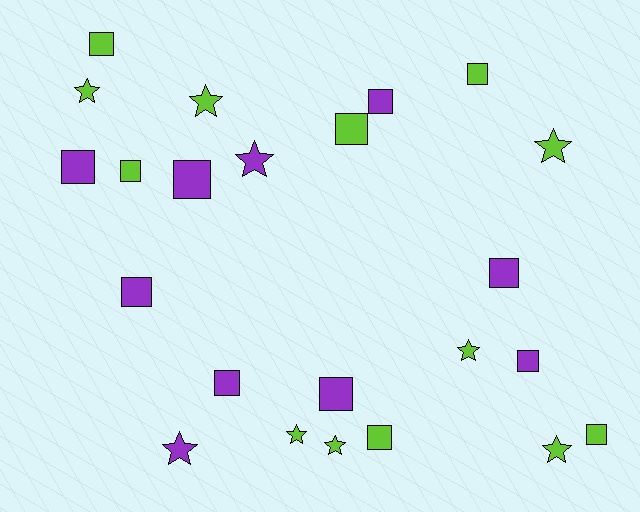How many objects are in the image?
There are 23 objects.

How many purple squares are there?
There are 8 purple squares.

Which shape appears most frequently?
Square, with 14 objects.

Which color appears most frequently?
Lime, with 13 objects.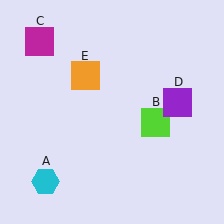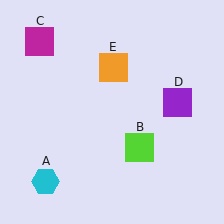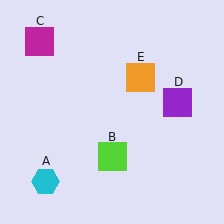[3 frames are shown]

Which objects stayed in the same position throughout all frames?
Cyan hexagon (object A) and magenta square (object C) and purple square (object D) remained stationary.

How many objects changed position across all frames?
2 objects changed position: lime square (object B), orange square (object E).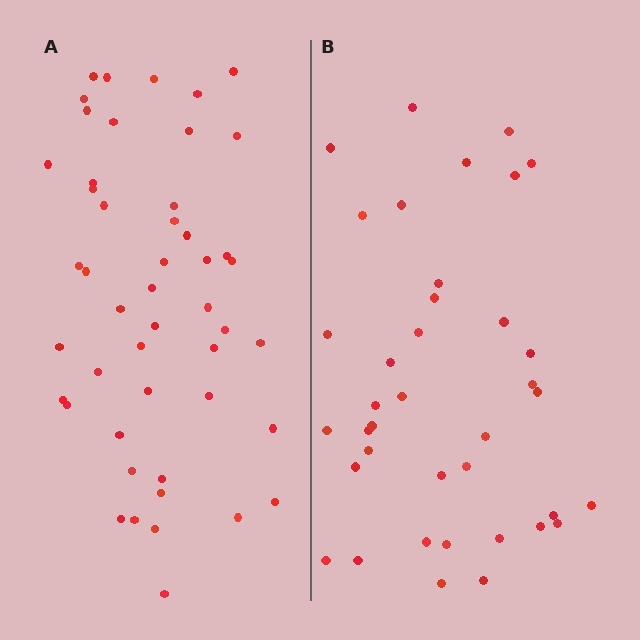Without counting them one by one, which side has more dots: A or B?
Region A (the left region) has more dots.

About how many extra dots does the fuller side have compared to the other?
Region A has roughly 10 or so more dots than region B.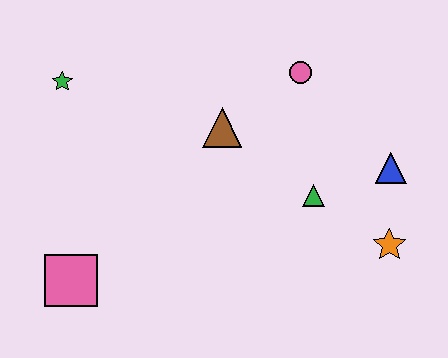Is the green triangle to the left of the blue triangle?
Yes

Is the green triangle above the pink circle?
No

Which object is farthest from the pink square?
The blue triangle is farthest from the pink square.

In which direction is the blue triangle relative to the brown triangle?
The blue triangle is to the right of the brown triangle.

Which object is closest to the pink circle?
The brown triangle is closest to the pink circle.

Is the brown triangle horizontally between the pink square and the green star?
No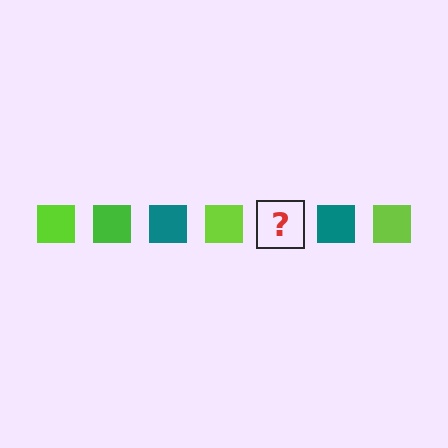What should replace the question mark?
The question mark should be replaced with a green square.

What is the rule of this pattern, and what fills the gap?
The rule is that the pattern cycles through lime, green, teal squares. The gap should be filled with a green square.